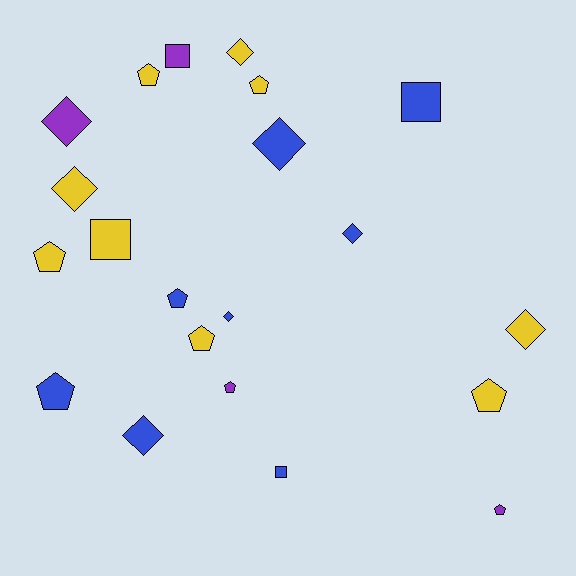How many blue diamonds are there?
There are 4 blue diamonds.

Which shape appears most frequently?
Pentagon, with 9 objects.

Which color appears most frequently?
Yellow, with 9 objects.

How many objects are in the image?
There are 21 objects.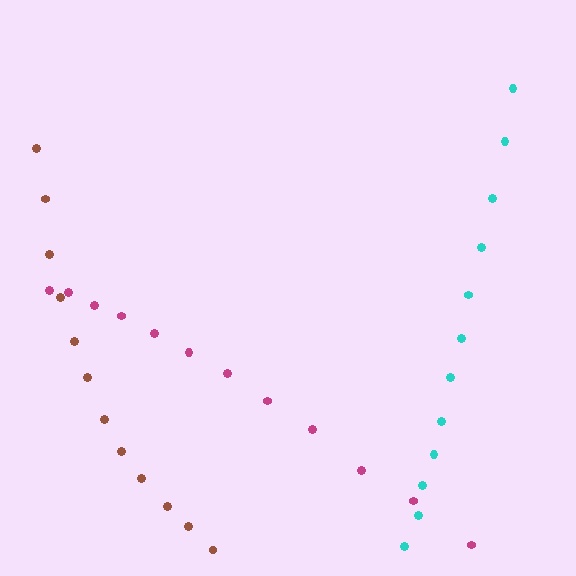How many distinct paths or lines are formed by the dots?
There are 3 distinct paths.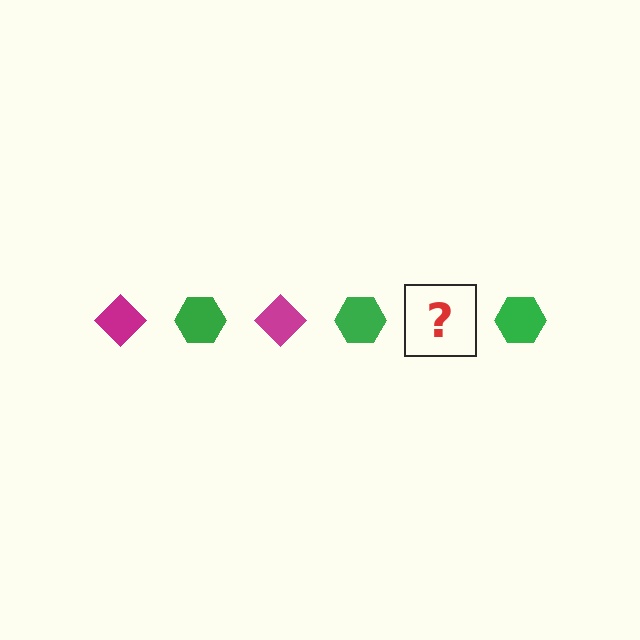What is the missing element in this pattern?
The missing element is a magenta diamond.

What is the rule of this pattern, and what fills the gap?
The rule is that the pattern alternates between magenta diamond and green hexagon. The gap should be filled with a magenta diamond.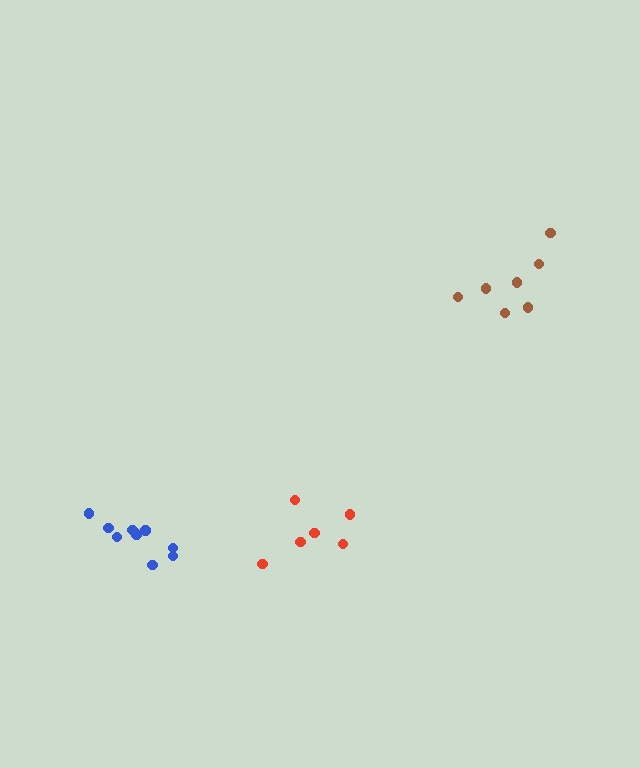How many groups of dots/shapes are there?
There are 3 groups.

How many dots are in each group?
Group 1: 9 dots, Group 2: 6 dots, Group 3: 7 dots (22 total).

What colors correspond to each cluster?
The clusters are colored: blue, red, brown.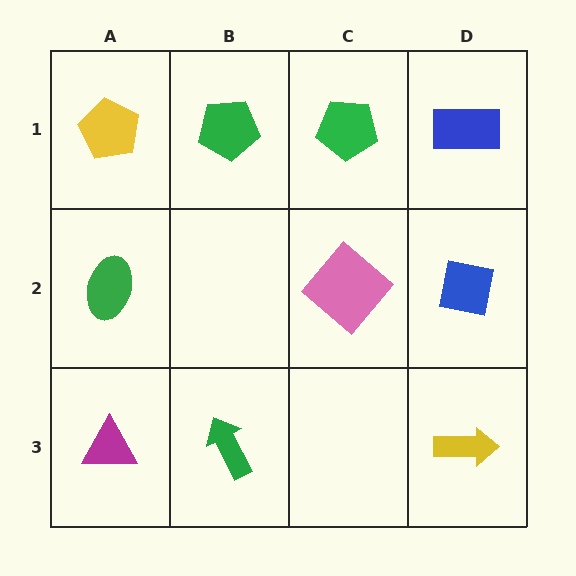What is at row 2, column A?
A green ellipse.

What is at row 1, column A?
A yellow pentagon.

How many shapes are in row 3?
3 shapes.